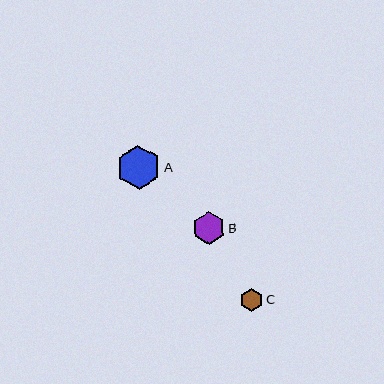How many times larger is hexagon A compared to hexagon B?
Hexagon A is approximately 1.3 times the size of hexagon B.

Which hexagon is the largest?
Hexagon A is the largest with a size of approximately 45 pixels.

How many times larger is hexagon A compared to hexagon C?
Hexagon A is approximately 2.0 times the size of hexagon C.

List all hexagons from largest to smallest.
From largest to smallest: A, B, C.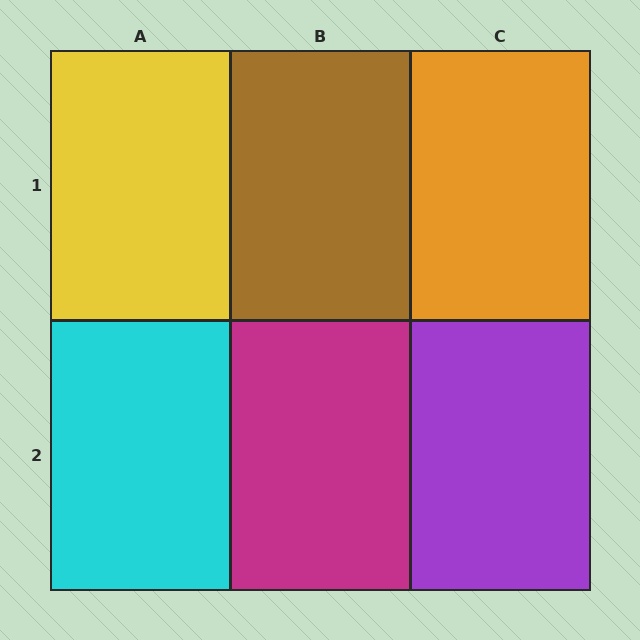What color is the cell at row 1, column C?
Orange.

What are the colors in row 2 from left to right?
Cyan, magenta, purple.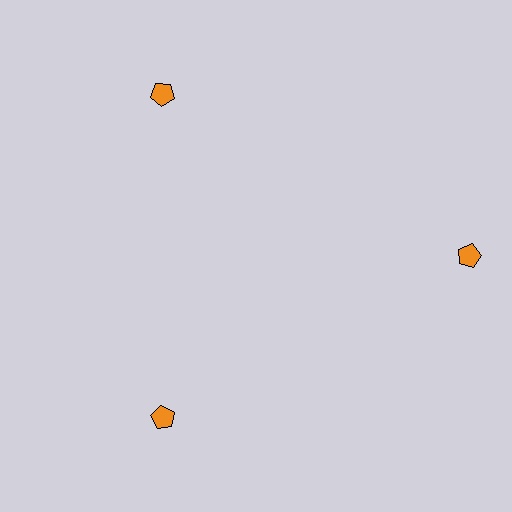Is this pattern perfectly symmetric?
No. The 3 orange pentagons are arranged in a ring, but one element near the 3 o'clock position is pushed outward from the center, breaking the 3-fold rotational symmetry.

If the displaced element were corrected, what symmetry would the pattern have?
It would have 3-fold rotational symmetry — the pattern would map onto itself every 120 degrees.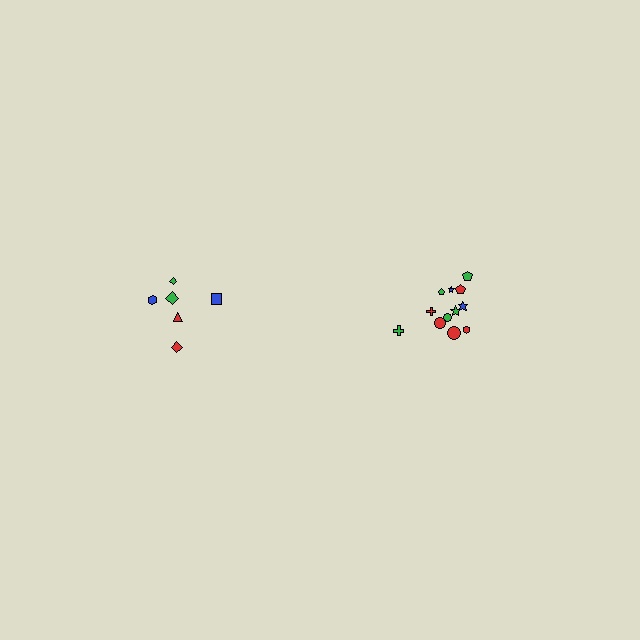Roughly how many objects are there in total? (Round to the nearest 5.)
Roughly 20 objects in total.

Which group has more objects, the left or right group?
The right group.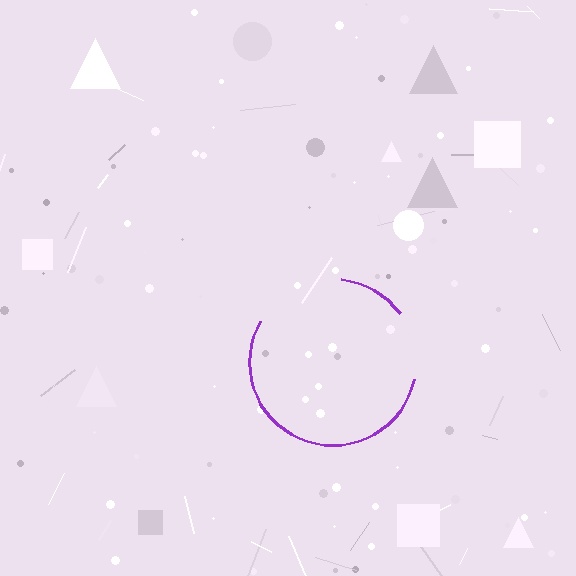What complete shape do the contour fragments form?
The contour fragments form a circle.